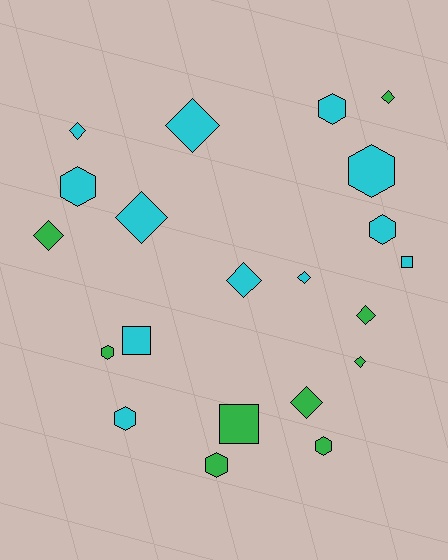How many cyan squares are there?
There are 2 cyan squares.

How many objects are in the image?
There are 21 objects.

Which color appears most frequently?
Cyan, with 12 objects.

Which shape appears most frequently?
Diamond, with 10 objects.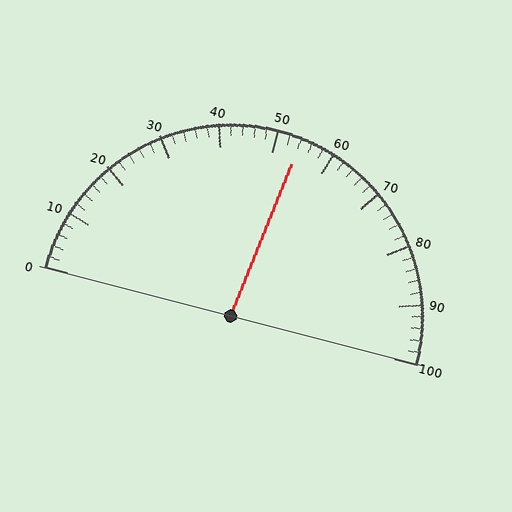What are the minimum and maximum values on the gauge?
The gauge ranges from 0 to 100.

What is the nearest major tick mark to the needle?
The nearest major tick mark is 50.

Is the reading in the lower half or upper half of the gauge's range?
The reading is in the upper half of the range (0 to 100).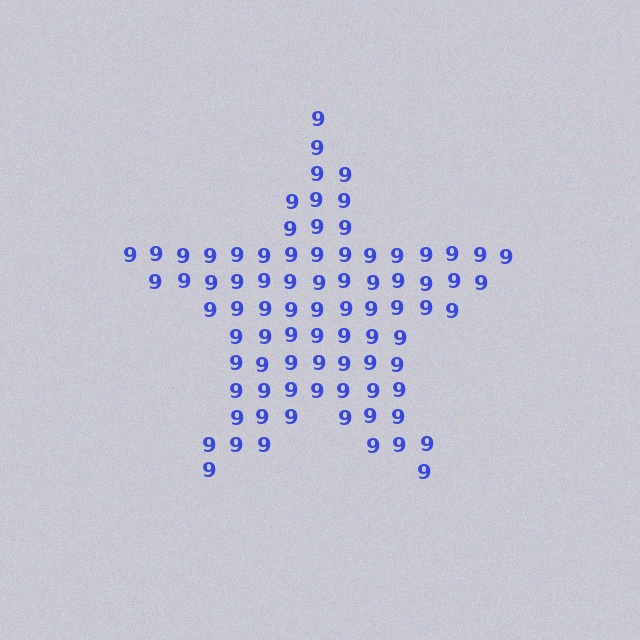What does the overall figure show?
The overall figure shows a star.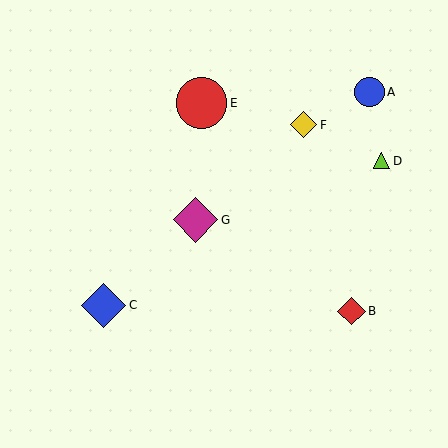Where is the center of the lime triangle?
The center of the lime triangle is at (382, 161).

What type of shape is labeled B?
Shape B is a red diamond.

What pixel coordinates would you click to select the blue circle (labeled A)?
Click at (369, 92) to select the blue circle A.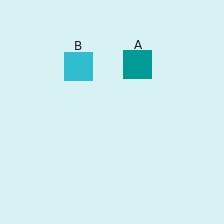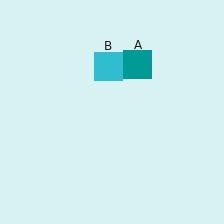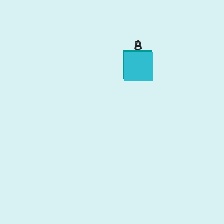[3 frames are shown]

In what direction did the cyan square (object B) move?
The cyan square (object B) moved right.